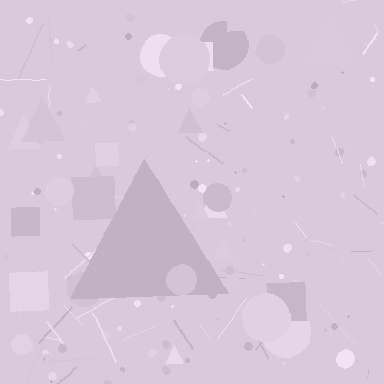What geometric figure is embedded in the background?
A triangle is embedded in the background.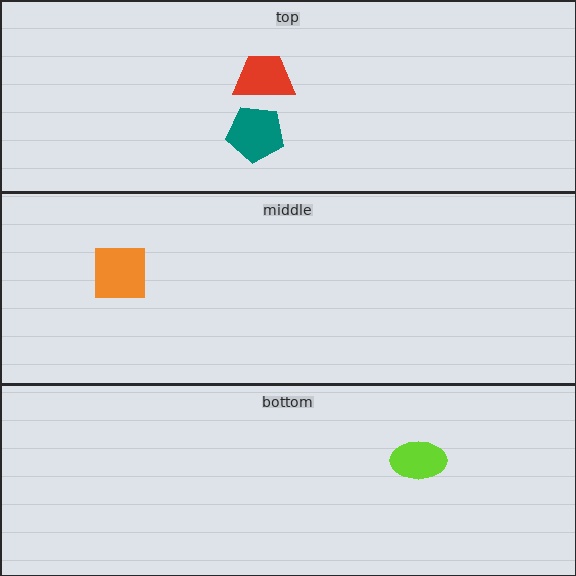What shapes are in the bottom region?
The lime ellipse.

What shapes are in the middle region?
The orange square.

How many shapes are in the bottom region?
1.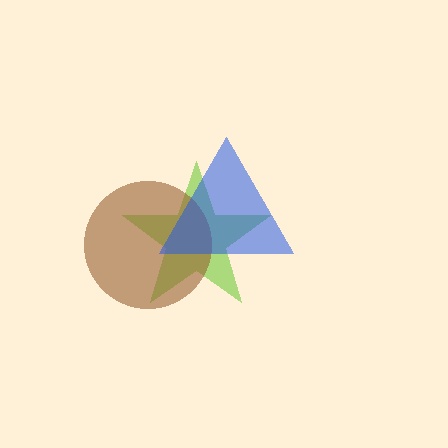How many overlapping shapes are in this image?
There are 3 overlapping shapes in the image.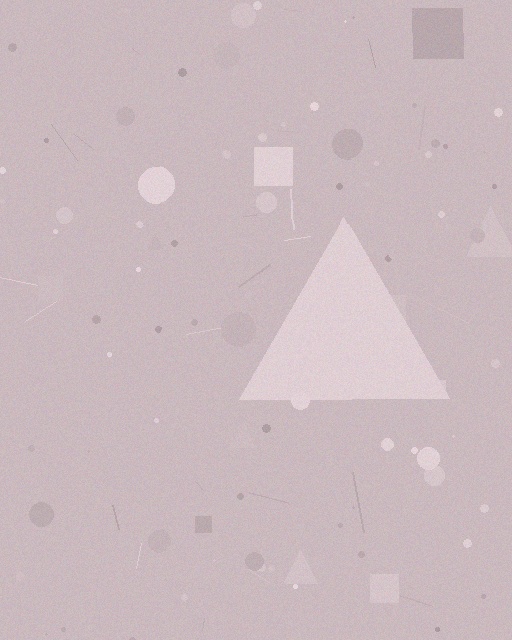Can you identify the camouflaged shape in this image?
The camouflaged shape is a triangle.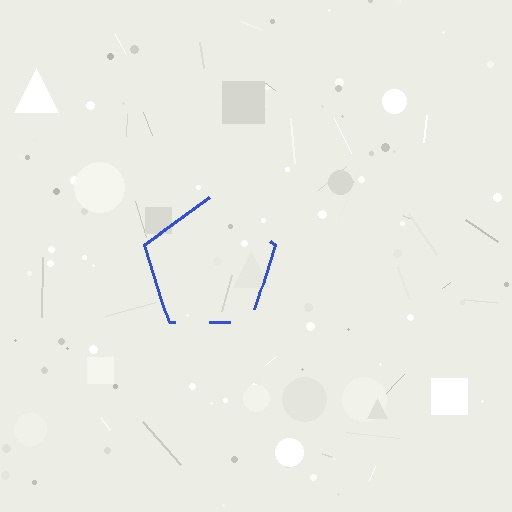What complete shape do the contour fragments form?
The contour fragments form a pentagon.